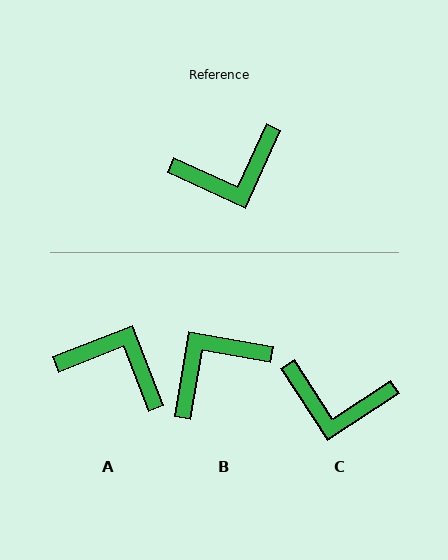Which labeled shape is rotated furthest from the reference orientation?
B, about 165 degrees away.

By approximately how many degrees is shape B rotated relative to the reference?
Approximately 165 degrees clockwise.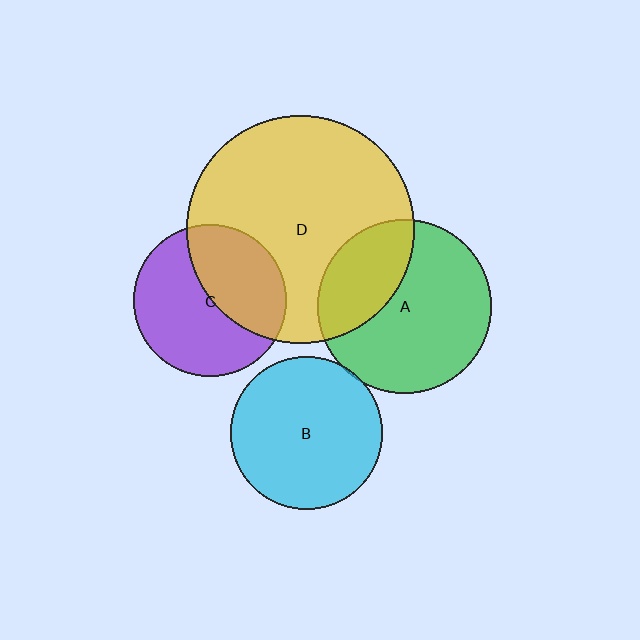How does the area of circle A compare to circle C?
Approximately 1.3 times.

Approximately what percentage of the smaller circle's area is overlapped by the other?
Approximately 5%.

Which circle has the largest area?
Circle D (yellow).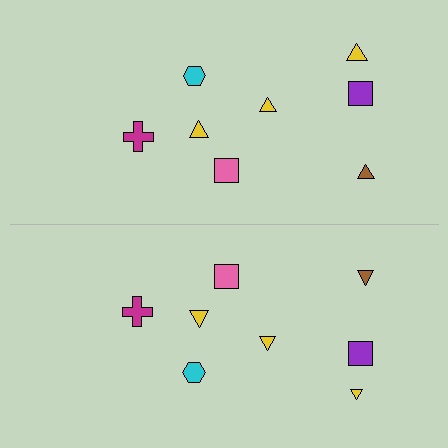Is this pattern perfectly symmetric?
No, the pattern is not perfectly symmetric. The yellow triangle on the bottom side has a different size than its mirror counterpart.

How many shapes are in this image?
There are 16 shapes in this image.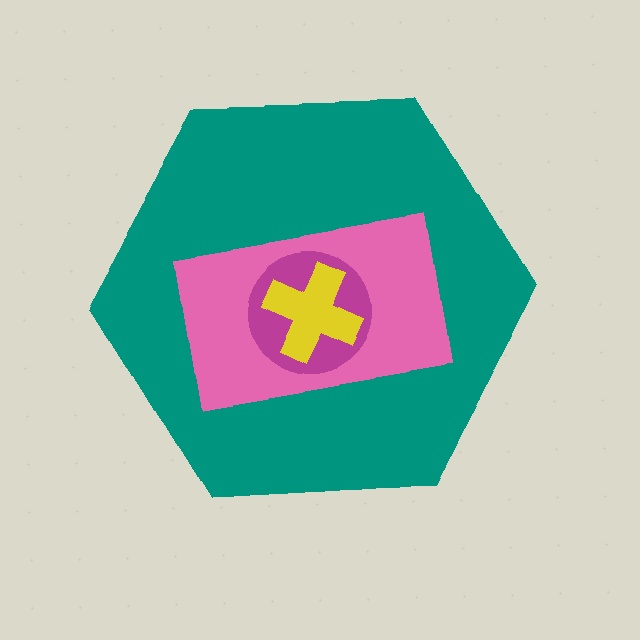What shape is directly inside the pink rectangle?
The magenta circle.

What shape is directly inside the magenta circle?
The yellow cross.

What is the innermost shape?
The yellow cross.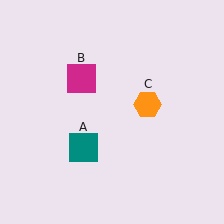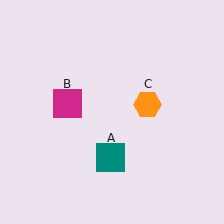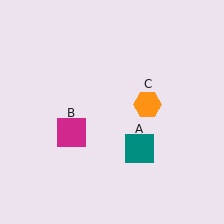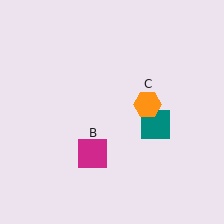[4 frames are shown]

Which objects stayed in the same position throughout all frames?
Orange hexagon (object C) remained stationary.